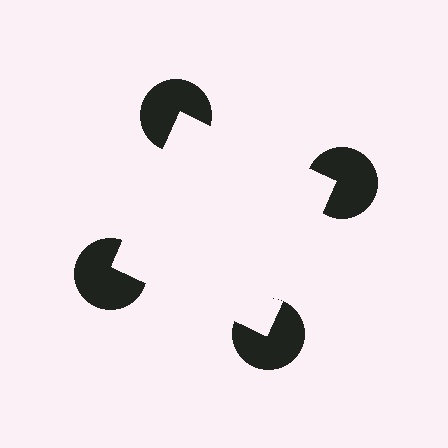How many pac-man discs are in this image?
There are 4 — one at each vertex of the illusory square.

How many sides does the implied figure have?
4 sides.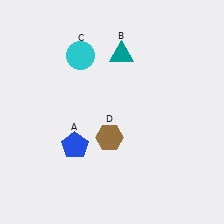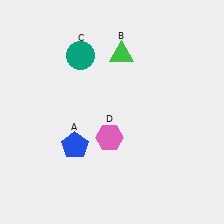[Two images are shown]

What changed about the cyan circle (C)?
In Image 1, C is cyan. In Image 2, it changed to teal.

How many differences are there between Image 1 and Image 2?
There are 3 differences between the two images.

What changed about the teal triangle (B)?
In Image 1, B is teal. In Image 2, it changed to green.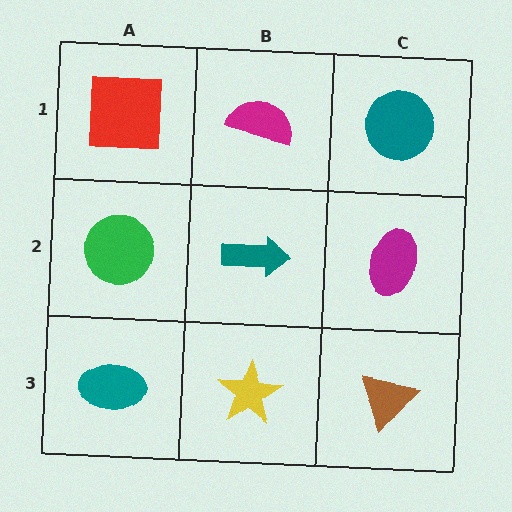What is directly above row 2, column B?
A magenta semicircle.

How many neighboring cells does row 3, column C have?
2.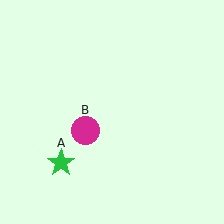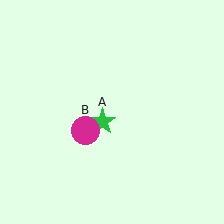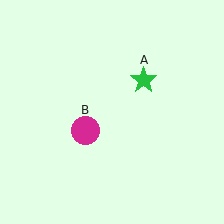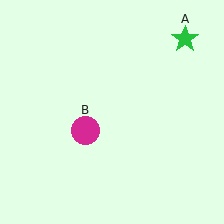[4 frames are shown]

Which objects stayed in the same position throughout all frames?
Magenta circle (object B) remained stationary.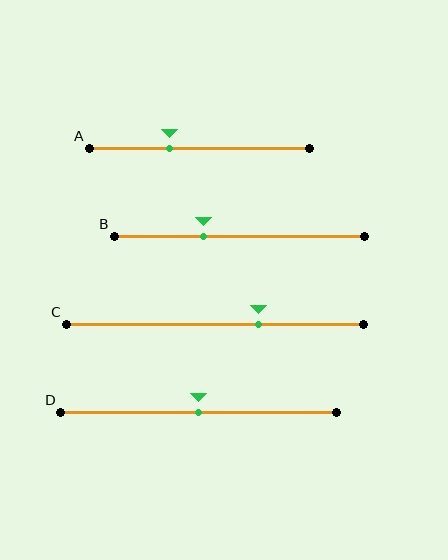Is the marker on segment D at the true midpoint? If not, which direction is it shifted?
Yes, the marker on segment D is at the true midpoint.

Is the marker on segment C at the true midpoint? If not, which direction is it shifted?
No, the marker on segment C is shifted to the right by about 15% of the segment length.